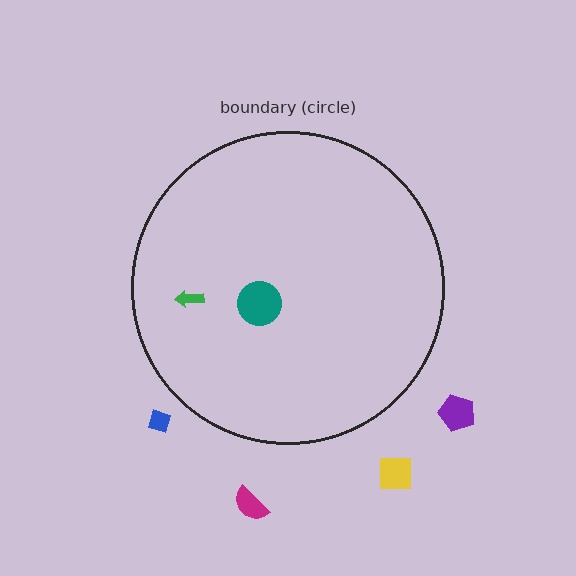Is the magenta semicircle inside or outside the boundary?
Outside.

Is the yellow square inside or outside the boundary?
Outside.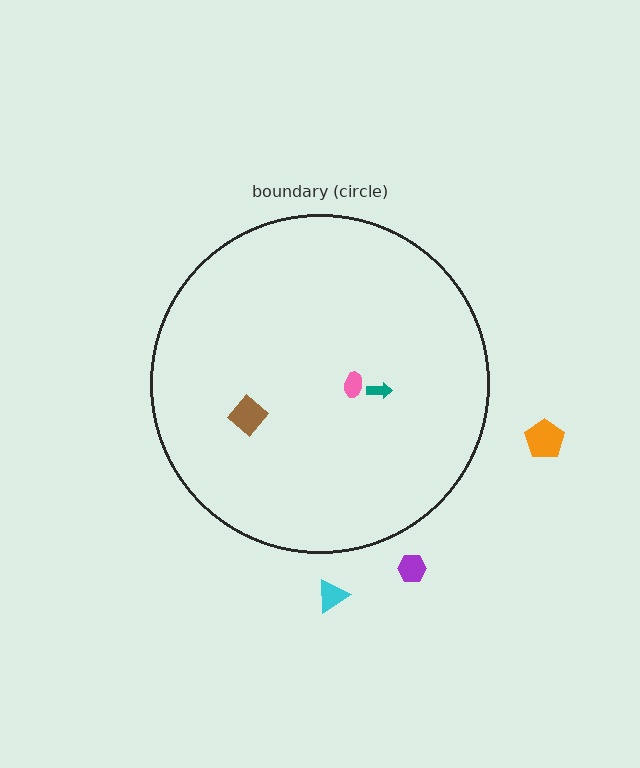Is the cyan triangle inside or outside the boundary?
Outside.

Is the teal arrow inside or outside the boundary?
Inside.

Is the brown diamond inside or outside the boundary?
Inside.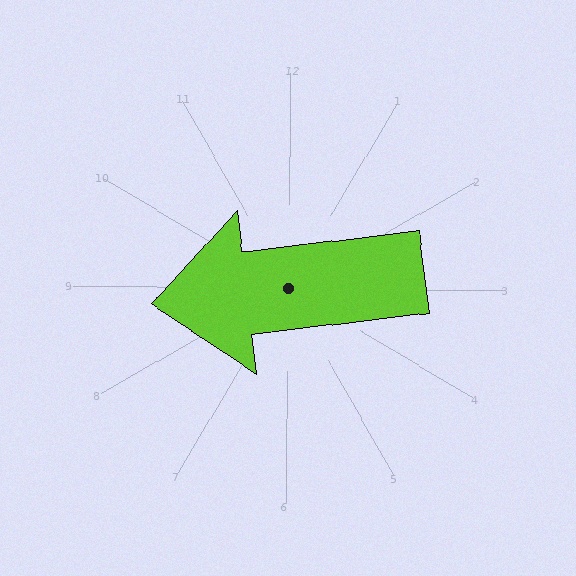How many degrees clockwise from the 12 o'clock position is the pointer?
Approximately 263 degrees.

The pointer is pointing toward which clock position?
Roughly 9 o'clock.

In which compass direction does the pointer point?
West.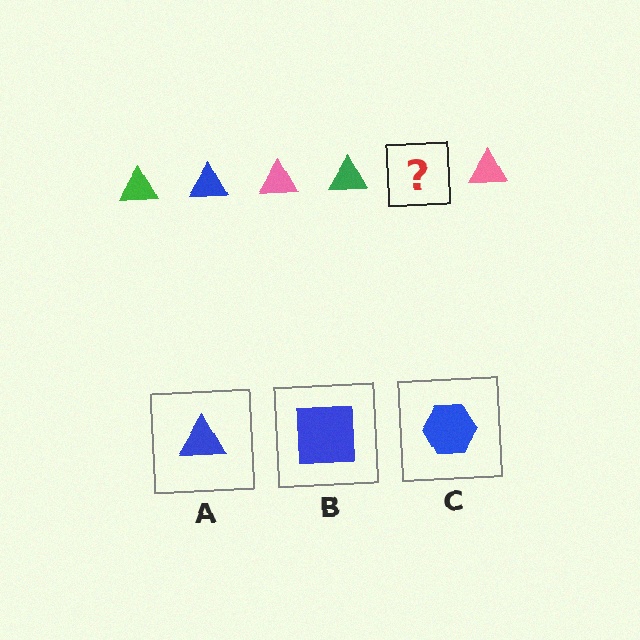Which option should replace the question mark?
Option A.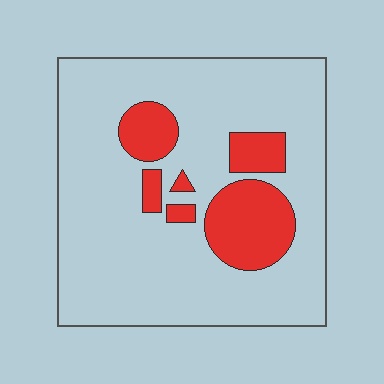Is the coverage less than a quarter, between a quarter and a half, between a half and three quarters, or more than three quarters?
Less than a quarter.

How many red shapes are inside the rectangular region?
6.